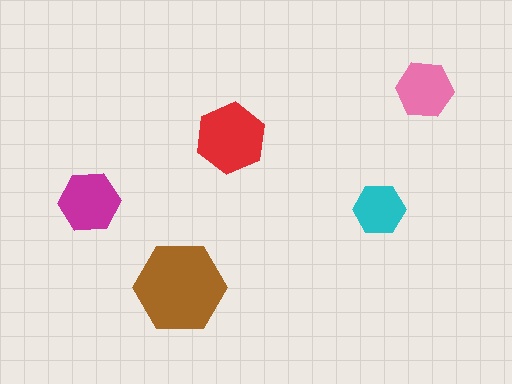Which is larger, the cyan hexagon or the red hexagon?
The red one.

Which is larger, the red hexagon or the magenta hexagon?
The red one.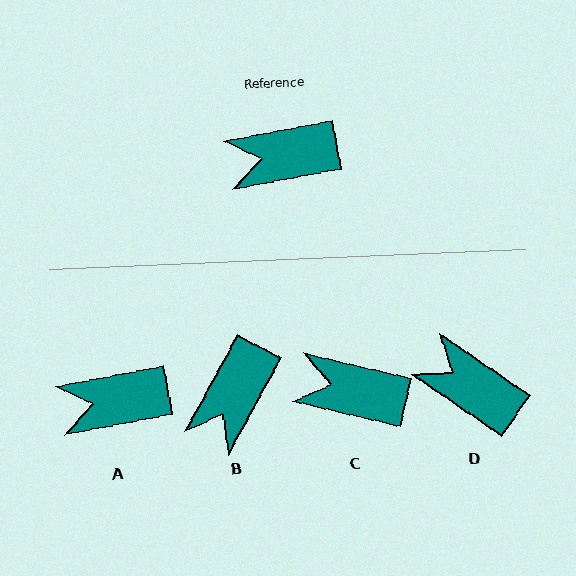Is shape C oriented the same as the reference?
No, it is off by about 24 degrees.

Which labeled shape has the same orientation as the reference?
A.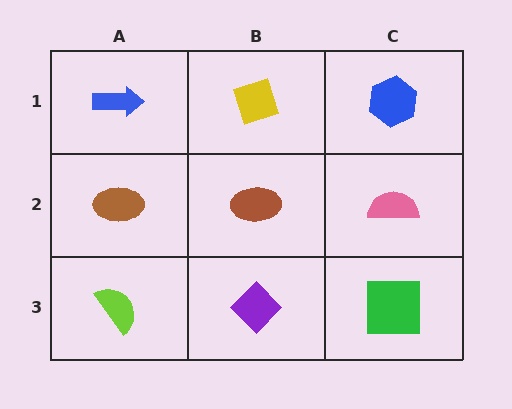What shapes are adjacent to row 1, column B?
A brown ellipse (row 2, column B), a blue arrow (row 1, column A), a blue hexagon (row 1, column C).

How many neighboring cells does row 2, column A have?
3.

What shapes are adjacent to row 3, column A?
A brown ellipse (row 2, column A), a purple diamond (row 3, column B).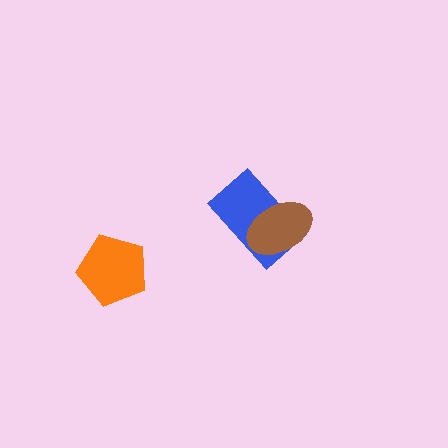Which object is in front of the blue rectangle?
The brown ellipse is in front of the blue rectangle.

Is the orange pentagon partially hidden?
No, no other shape covers it.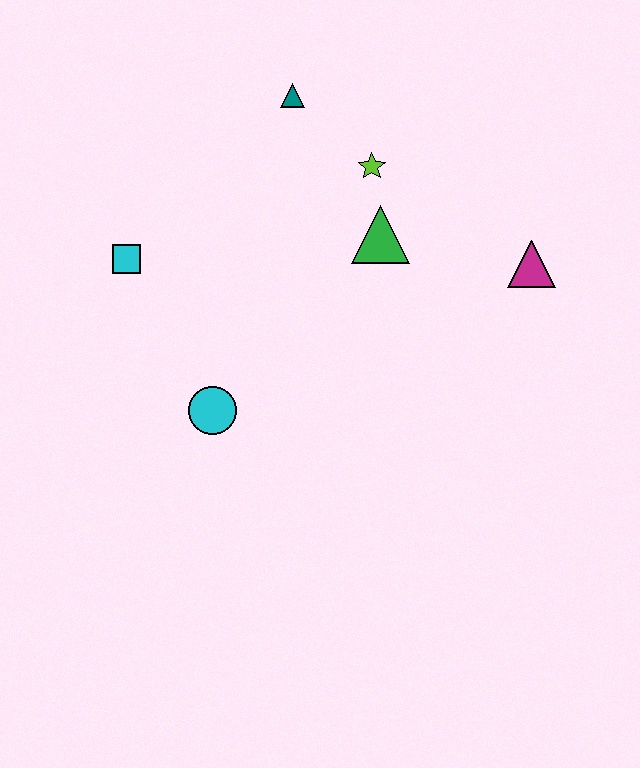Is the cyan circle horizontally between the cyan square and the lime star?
Yes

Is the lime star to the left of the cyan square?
No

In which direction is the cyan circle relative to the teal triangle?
The cyan circle is below the teal triangle.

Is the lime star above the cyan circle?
Yes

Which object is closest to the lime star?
The green triangle is closest to the lime star.